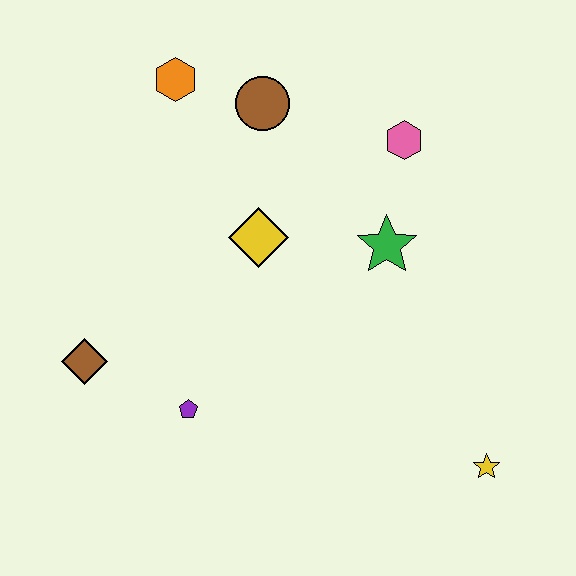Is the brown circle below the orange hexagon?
Yes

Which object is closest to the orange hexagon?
The brown circle is closest to the orange hexagon.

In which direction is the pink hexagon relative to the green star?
The pink hexagon is above the green star.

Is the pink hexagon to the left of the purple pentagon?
No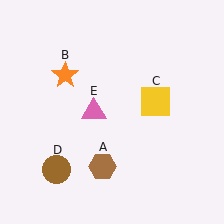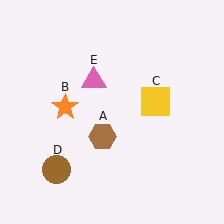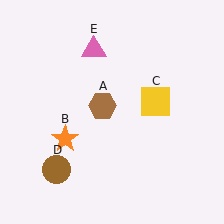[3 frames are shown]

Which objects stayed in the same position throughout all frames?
Yellow square (object C) and brown circle (object D) remained stationary.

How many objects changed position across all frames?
3 objects changed position: brown hexagon (object A), orange star (object B), pink triangle (object E).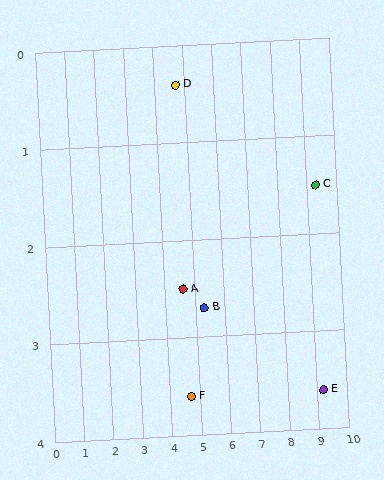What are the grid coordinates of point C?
Point C is at approximately (9.3, 1.5).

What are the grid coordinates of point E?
Point E is at approximately (9.2, 3.6).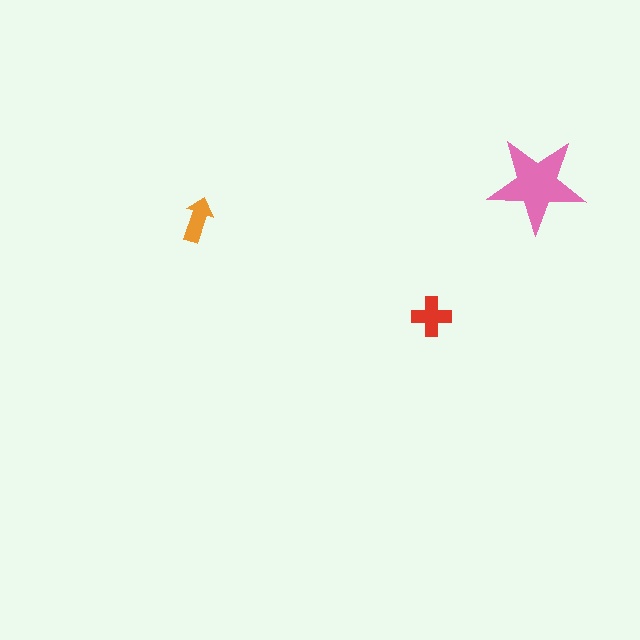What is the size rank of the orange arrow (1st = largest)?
3rd.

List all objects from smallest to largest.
The orange arrow, the red cross, the pink star.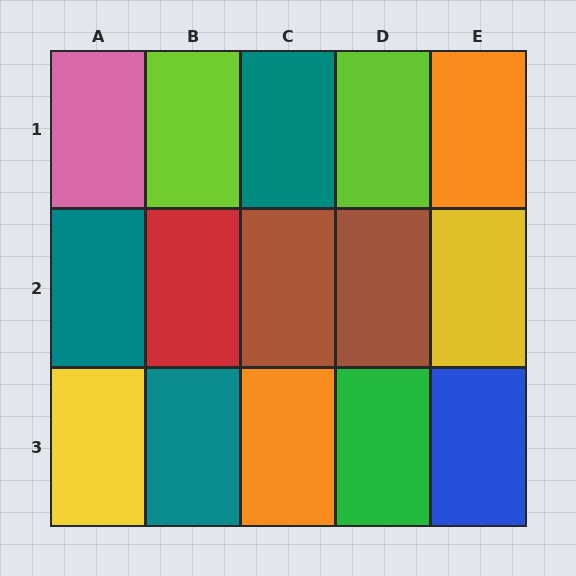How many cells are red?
1 cell is red.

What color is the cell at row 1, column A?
Pink.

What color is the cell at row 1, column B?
Lime.